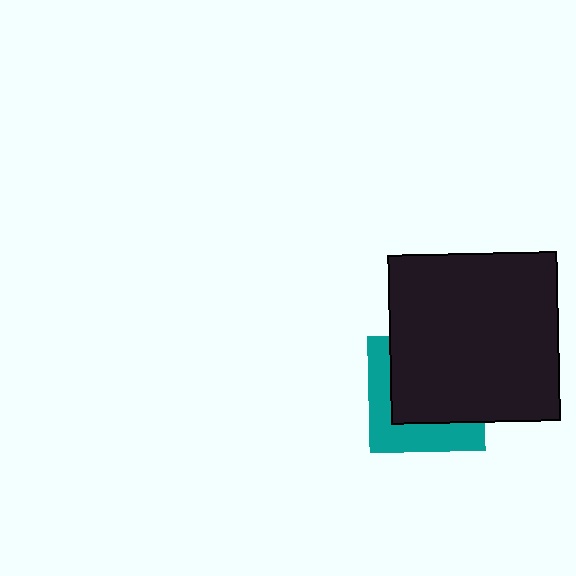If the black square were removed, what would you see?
You would see the complete teal square.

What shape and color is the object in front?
The object in front is a black square.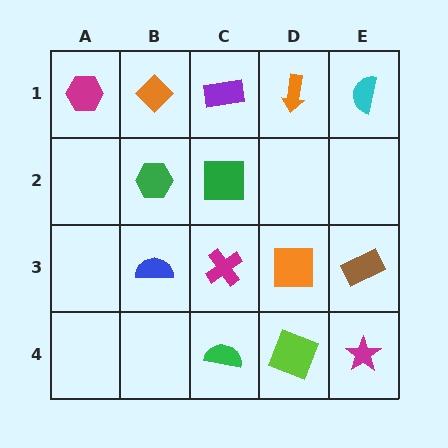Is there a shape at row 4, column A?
No, that cell is empty.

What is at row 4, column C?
A green semicircle.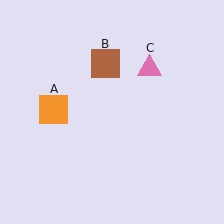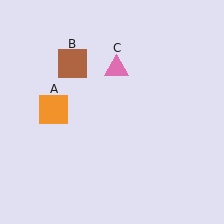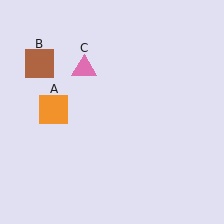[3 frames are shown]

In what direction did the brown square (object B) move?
The brown square (object B) moved left.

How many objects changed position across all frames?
2 objects changed position: brown square (object B), pink triangle (object C).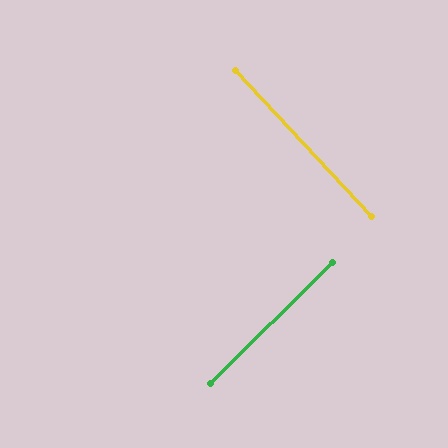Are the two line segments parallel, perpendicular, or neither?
Perpendicular — they meet at approximately 89°.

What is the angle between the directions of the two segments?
Approximately 89 degrees.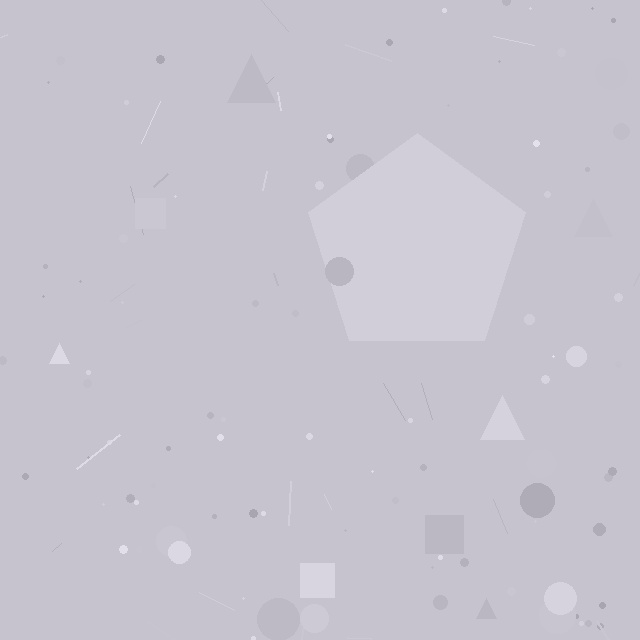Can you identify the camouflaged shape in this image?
The camouflaged shape is a pentagon.